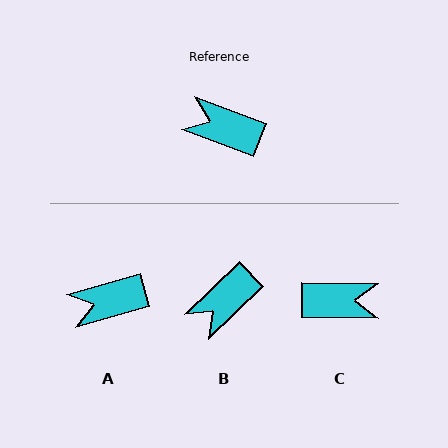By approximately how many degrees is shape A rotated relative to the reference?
Approximately 37 degrees counter-clockwise.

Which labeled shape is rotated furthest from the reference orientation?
C, about 160 degrees away.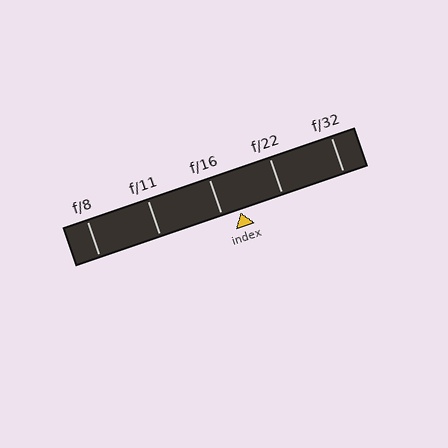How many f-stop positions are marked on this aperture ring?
There are 5 f-stop positions marked.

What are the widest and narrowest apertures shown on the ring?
The widest aperture shown is f/8 and the narrowest is f/32.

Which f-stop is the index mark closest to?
The index mark is closest to f/16.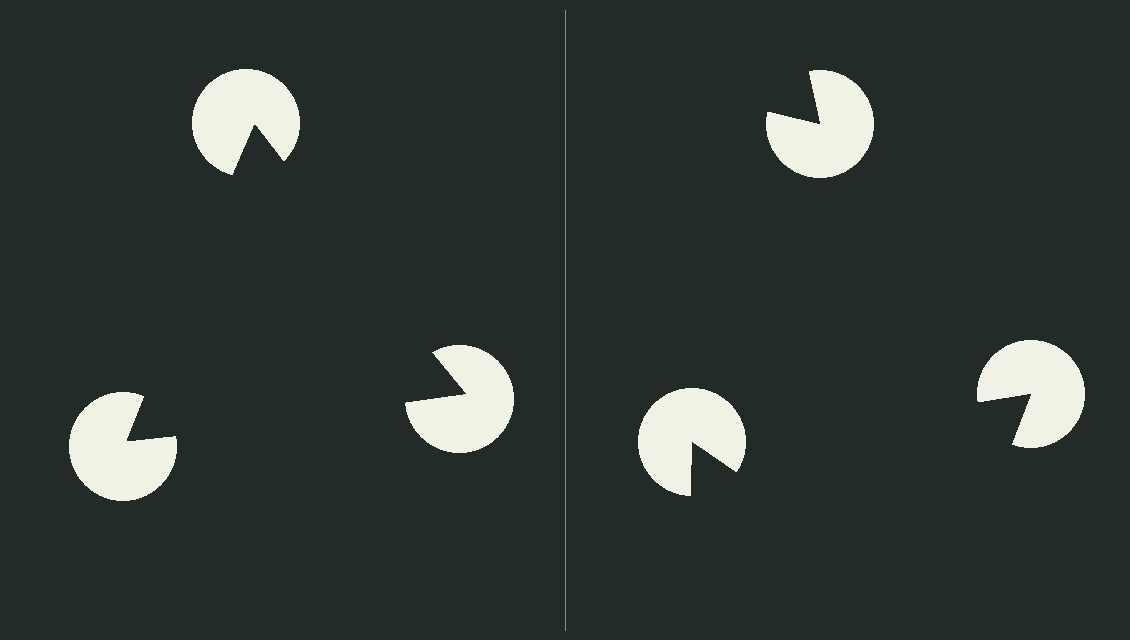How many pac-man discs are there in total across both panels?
6 — 3 on each side.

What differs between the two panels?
The pac-man discs are positioned identically on both sides; only the wedge orientations differ. On the left they align to a triangle; on the right they are misaligned.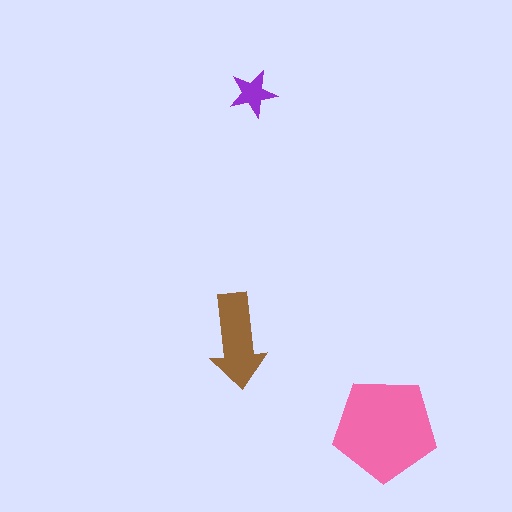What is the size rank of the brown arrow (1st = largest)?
2nd.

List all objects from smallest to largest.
The purple star, the brown arrow, the pink pentagon.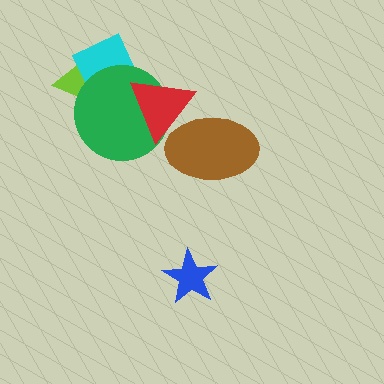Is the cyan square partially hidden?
Yes, it is partially covered by another shape.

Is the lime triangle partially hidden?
Yes, it is partially covered by another shape.